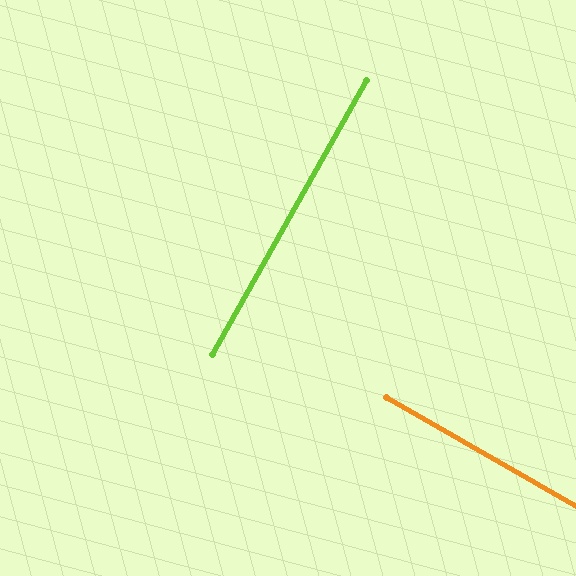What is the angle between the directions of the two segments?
Approximately 89 degrees.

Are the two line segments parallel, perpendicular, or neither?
Perpendicular — they meet at approximately 89°.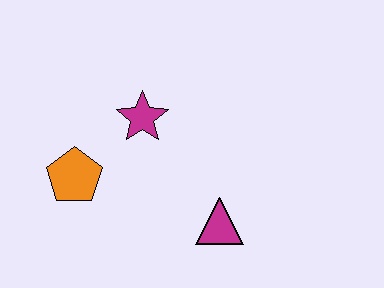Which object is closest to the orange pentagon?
The magenta star is closest to the orange pentagon.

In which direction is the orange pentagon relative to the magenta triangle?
The orange pentagon is to the left of the magenta triangle.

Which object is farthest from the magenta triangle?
The orange pentagon is farthest from the magenta triangle.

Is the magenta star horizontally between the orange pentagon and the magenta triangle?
Yes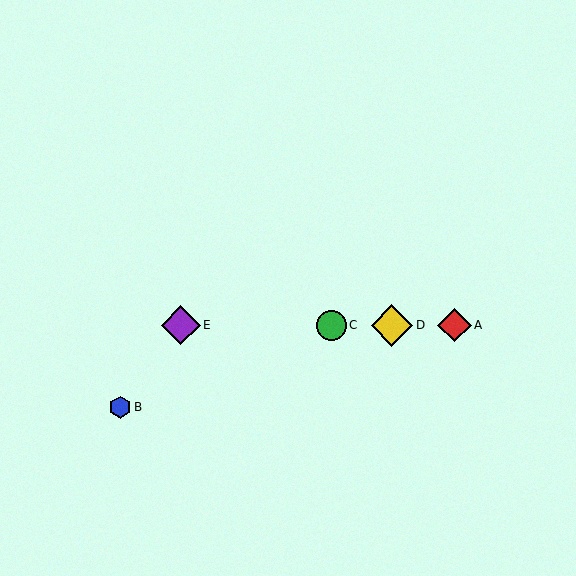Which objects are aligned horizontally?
Objects A, C, D, E are aligned horizontally.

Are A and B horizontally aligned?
No, A is at y≈325 and B is at y≈407.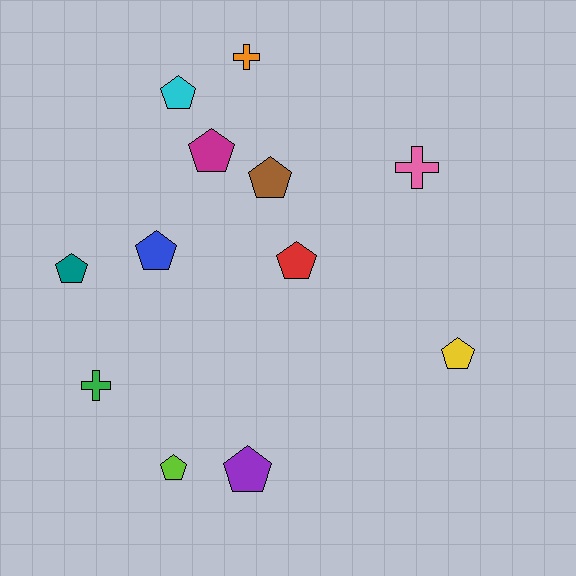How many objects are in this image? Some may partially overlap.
There are 12 objects.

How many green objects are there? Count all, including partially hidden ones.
There is 1 green object.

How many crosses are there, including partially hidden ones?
There are 3 crosses.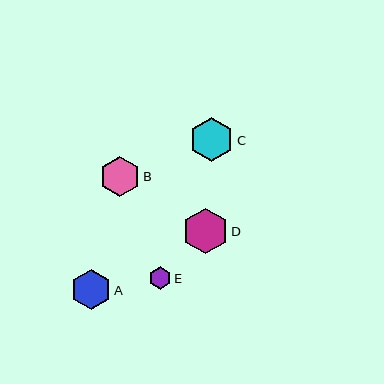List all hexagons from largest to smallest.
From largest to smallest: D, C, B, A, E.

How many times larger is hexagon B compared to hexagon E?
Hexagon B is approximately 1.8 times the size of hexagon E.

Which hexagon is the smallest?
Hexagon E is the smallest with a size of approximately 23 pixels.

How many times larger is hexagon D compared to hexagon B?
Hexagon D is approximately 1.1 times the size of hexagon B.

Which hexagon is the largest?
Hexagon D is the largest with a size of approximately 46 pixels.